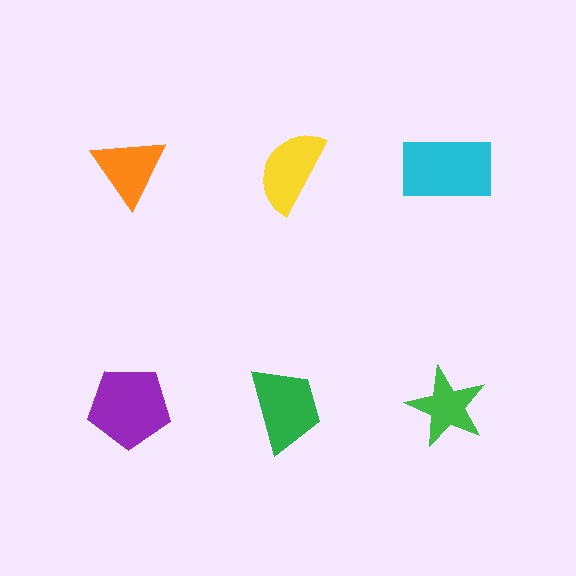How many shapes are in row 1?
3 shapes.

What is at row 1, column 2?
A yellow semicircle.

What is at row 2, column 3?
A green star.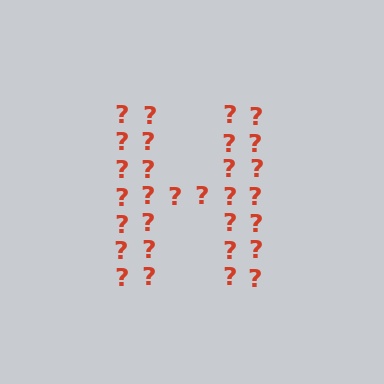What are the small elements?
The small elements are question marks.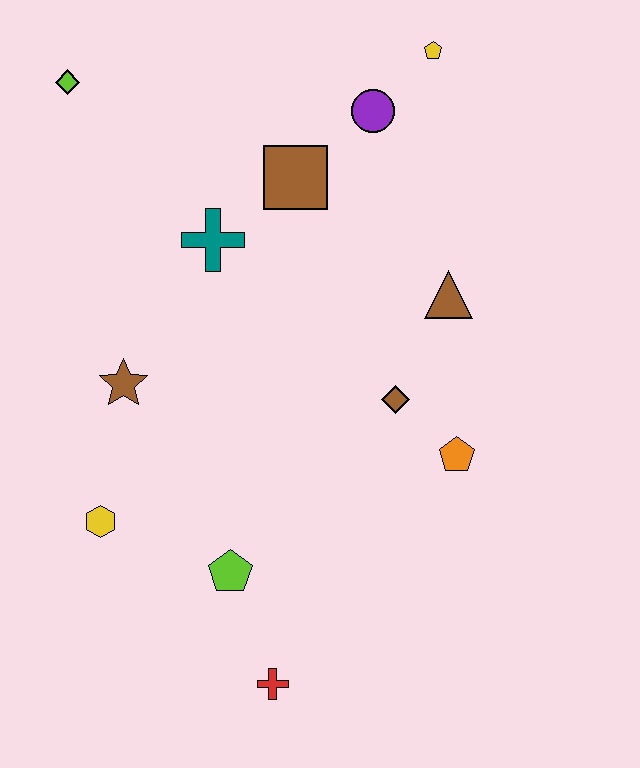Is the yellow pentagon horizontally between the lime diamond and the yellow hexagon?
No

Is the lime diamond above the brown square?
Yes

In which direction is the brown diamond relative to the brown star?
The brown diamond is to the right of the brown star.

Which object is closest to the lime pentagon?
The red cross is closest to the lime pentagon.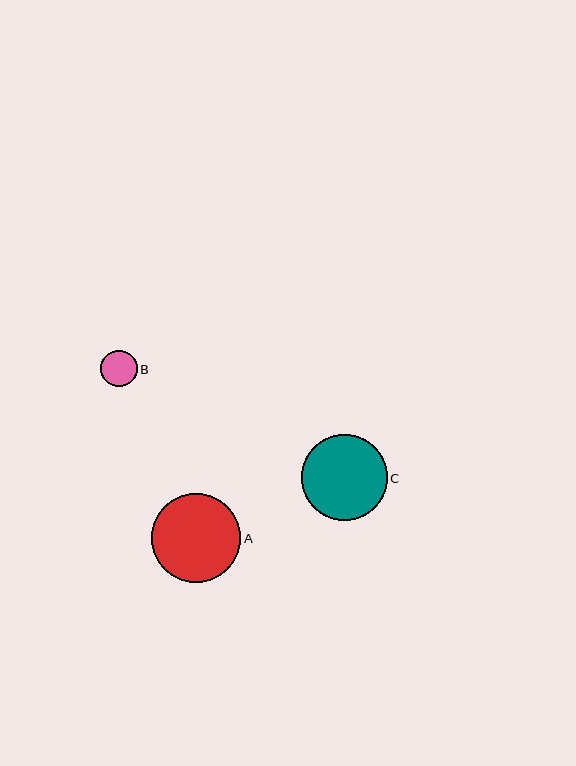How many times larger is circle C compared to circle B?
Circle C is approximately 2.4 times the size of circle B.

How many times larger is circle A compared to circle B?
Circle A is approximately 2.5 times the size of circle B.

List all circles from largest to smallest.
From largest to smallest: A, C, B.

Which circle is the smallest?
Circle B is the smallest with a size of approximately 36 pixels.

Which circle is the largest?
Circle A is the largest with a size of approximately 89 pixels.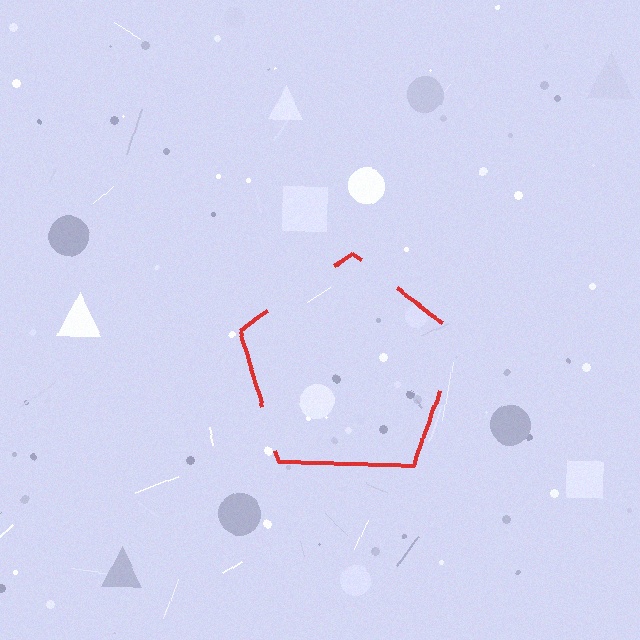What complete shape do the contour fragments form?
The contour fragments form a pentagon.